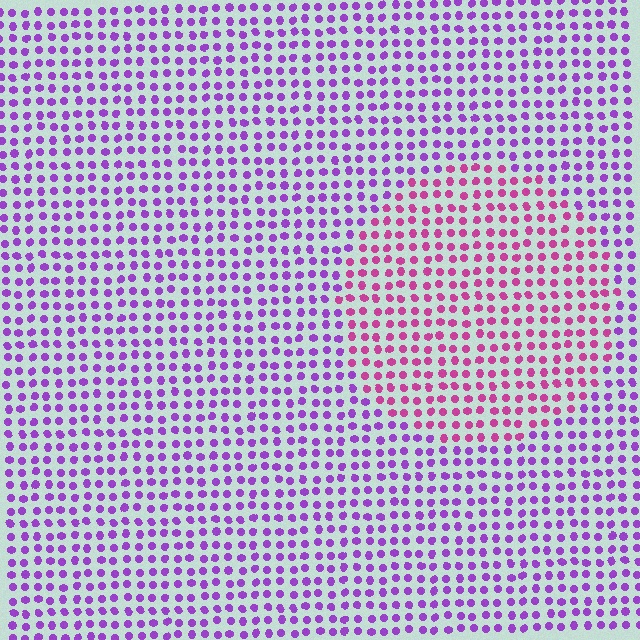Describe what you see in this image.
The image is filled with small purple elements in a uniform arrangement. A circle-shaped region is visible where the elements are tinted to a slightly different hue, forming a subtle color boundary.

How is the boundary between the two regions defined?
The boundary is defined purely by a slight shift in hue (about 40 degrees). Spacing, size, and orientation are identical on both sides.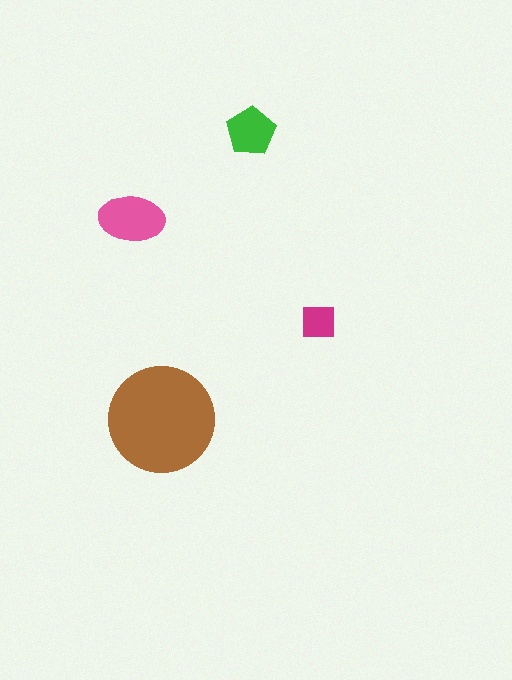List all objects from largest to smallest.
The brown circle, the pink ellipse, the green pentagon, the magenta square.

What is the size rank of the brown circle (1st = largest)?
1st.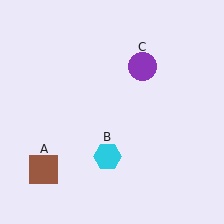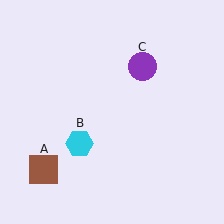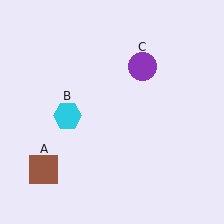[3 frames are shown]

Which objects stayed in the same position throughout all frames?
Brown square (object A) and purple circle (object C) remained stationary.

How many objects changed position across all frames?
1 object changed position: cyan hexagon (object B).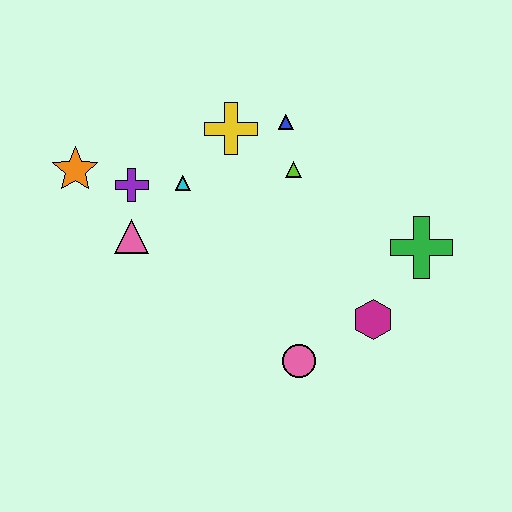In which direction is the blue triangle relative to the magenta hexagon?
The blue triangle is above the magenta hexagon.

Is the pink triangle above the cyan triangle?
No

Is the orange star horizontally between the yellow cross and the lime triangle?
No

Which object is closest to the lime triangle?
The blue triangle is closest to the lime triangle.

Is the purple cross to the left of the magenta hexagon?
Yes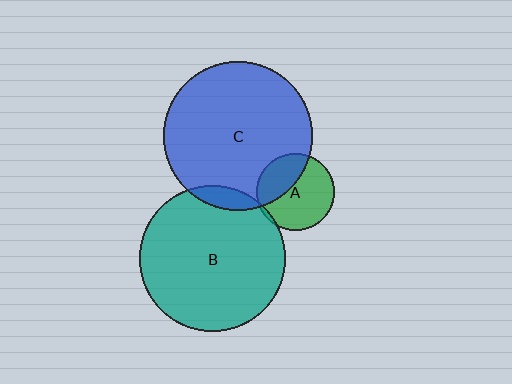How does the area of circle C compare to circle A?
Approximately 3.7 times.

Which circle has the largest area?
Circle C (blue).